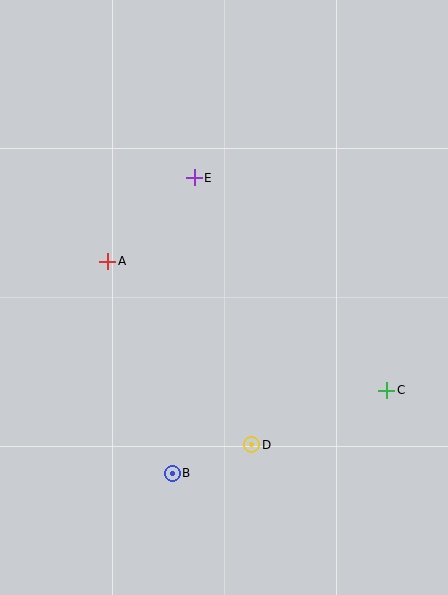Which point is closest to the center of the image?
Point A at (108, 261) is closest to the center.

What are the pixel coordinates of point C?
Point C is at (387, 390).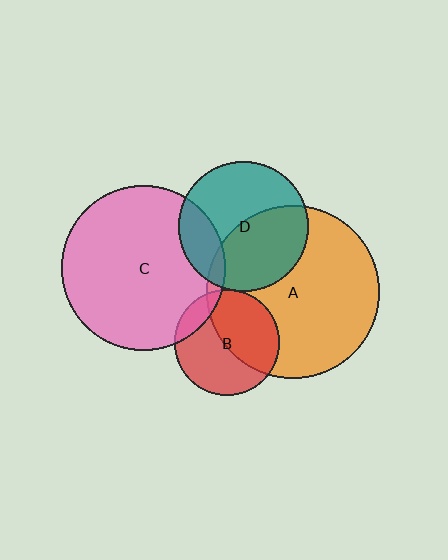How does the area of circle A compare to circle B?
Approximately 2.7 times.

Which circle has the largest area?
Circle A (orange).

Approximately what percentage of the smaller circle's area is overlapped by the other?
Approximately 20%.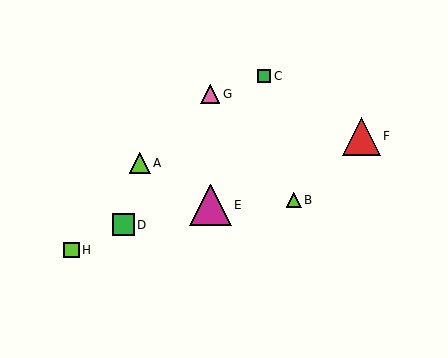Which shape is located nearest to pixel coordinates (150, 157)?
The lime triangle (labeled A) at (140, 163) is nearest to that location.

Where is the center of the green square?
The center of the green square is at (264, 76).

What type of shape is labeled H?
Shape H is a lime square.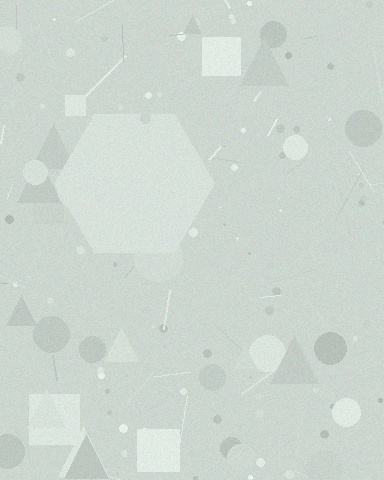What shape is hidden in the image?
A hexagon is hidden in the image.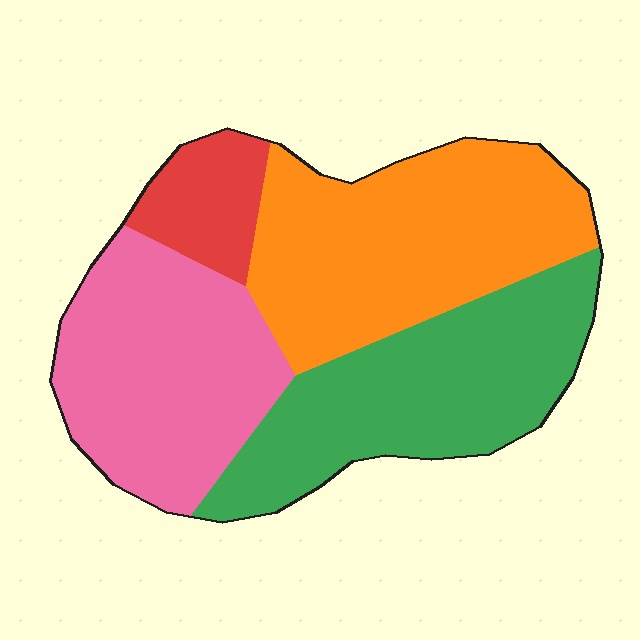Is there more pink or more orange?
Orange.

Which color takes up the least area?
Red, at roughly 10%.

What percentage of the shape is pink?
Pink takes up about one quarter (1/4) of the shape.